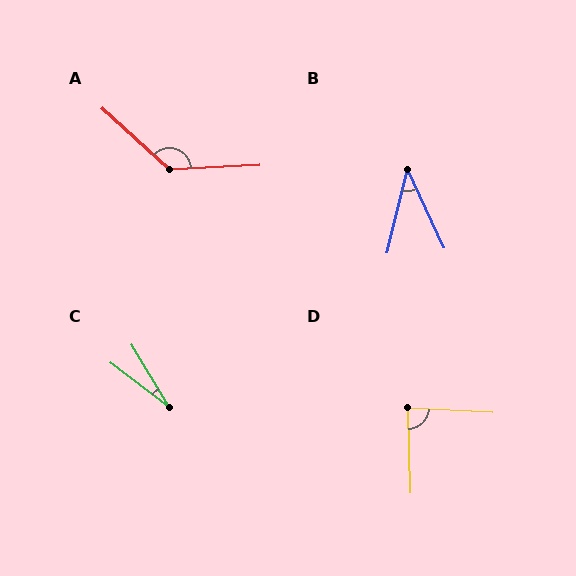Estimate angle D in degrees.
Approximately 85 degrees.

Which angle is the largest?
A, at approximately 135 degrees.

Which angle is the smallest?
C, at approximately 22 degrees.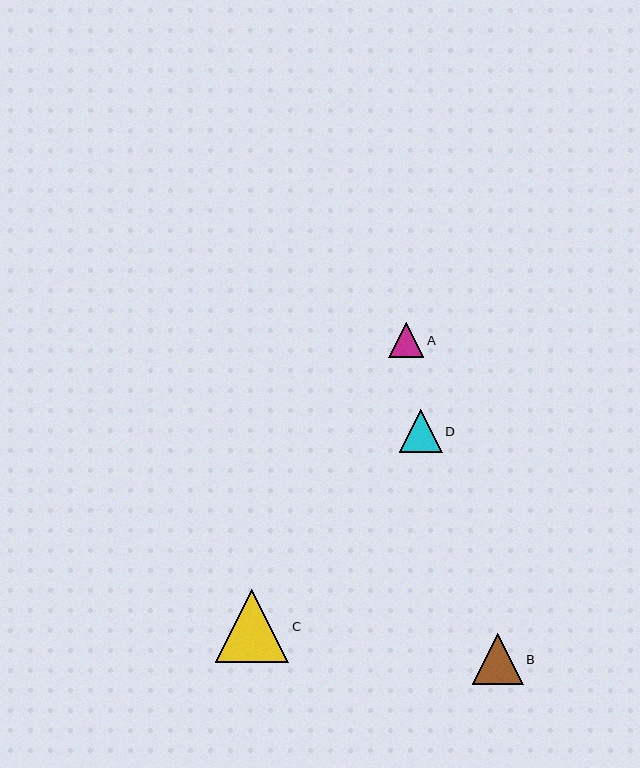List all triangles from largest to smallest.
From largest to smallest: C, B, D, A.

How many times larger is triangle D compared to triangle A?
Triangle D is approximately 1.2 times the size of triangle A.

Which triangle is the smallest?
Triangle A is the smallest with a size of approximately 35 pixels.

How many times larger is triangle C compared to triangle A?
Triangle C is approximately 2.1 times the size of triangle A.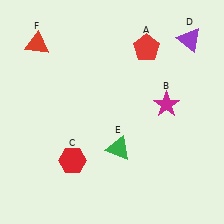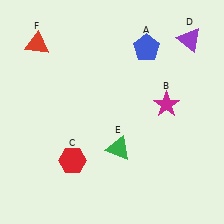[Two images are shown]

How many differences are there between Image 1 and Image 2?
There is 1 difference between the two images.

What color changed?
The pentagon (A) changed from red in Image 1 to blue in Image 2.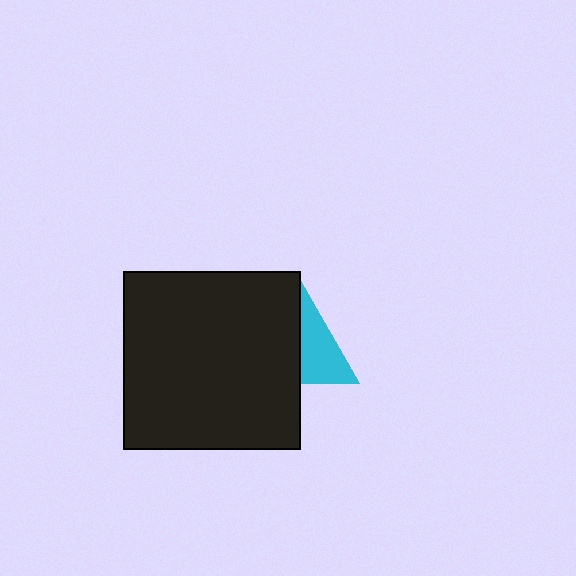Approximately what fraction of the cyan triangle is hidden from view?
Roughly 58% of the cyan triangle is hidden behind the black square.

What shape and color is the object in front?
The object in front is a black square.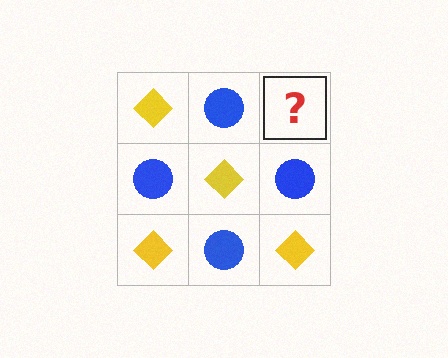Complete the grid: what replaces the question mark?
The question mark should be replaced with a yellow diamond.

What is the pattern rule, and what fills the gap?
The rule is that it alternates yellow diamond and blue circle in a checkerboard pattern. The gap should be filled with a yellow diamond.